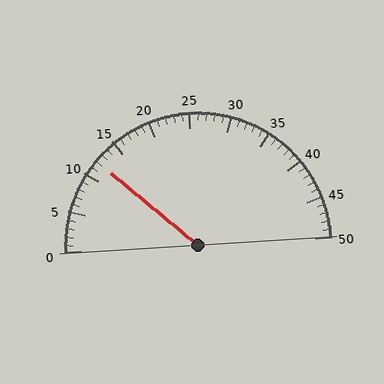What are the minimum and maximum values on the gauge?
The gauge ranges from 0 to 50.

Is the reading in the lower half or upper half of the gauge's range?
The reading is in the lower half of the range (0 to 50).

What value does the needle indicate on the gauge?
The needle indicates approximately 12.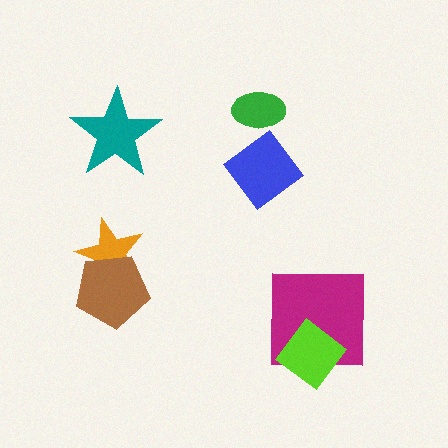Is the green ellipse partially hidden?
Yes, it is partially covered by another shape.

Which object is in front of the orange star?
The brown pentagon is in front of the orange star.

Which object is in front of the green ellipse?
The blue diamond is in front of the green ellipse.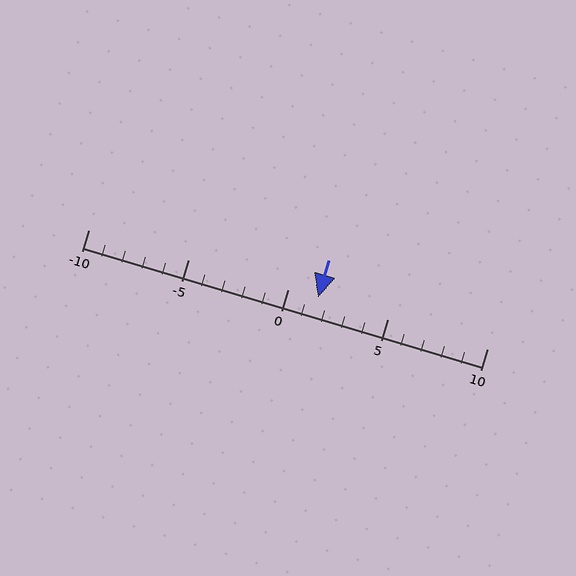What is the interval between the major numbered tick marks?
The major tick marks are spaced 5 units apart.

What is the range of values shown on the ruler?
The ruler shows values from -10 to 10.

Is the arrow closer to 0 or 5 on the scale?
The arrow is closer to 0.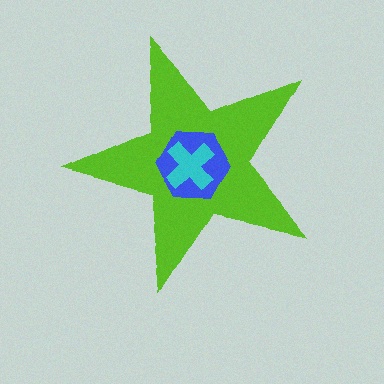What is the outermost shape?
The lime star.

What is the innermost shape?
The cyan cross.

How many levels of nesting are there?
3.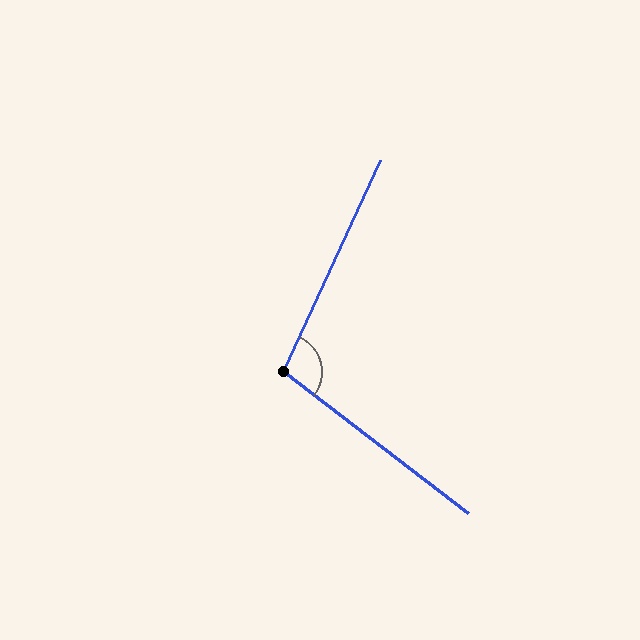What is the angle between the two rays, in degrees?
Approximately 103 degrees.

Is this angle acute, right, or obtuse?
It is obtuse.